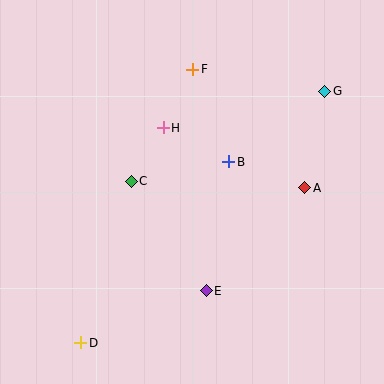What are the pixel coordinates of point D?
Point D is at (81, 343).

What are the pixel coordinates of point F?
Point F is at (193, 69).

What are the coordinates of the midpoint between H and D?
The midpoint between H and D is at (122, 235).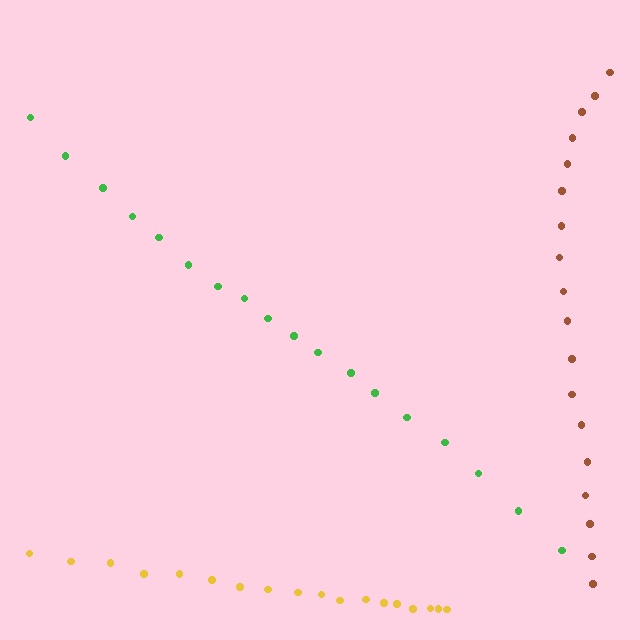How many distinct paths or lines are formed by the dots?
There are 3 distinct paths.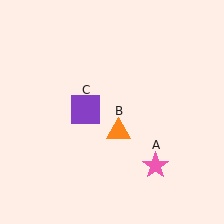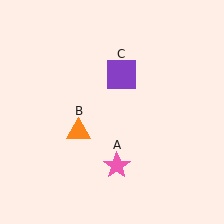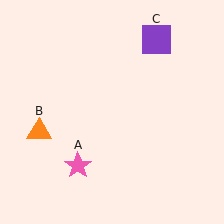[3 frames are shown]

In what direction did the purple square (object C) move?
The purple square (object C) moved up and to the right.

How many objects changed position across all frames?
3 objects changed position: pink star (object A), orange triangle (object B), purple square (object C).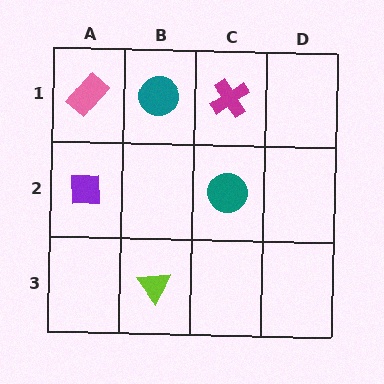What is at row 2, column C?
A teal circle.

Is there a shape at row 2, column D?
No, that cell is empty.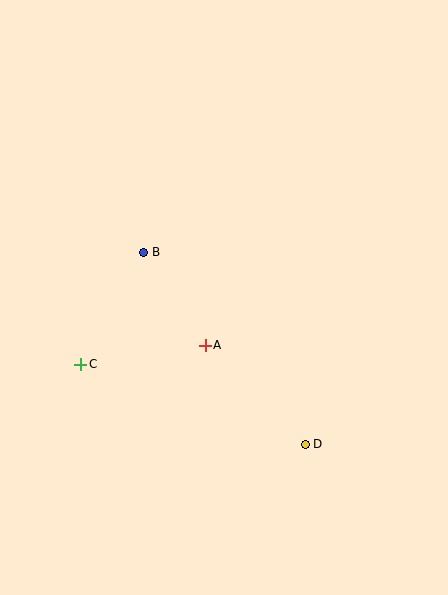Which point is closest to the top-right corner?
Point B is closest to the top-right corner.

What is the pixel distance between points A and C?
The distance between A and C is 126 pixels.